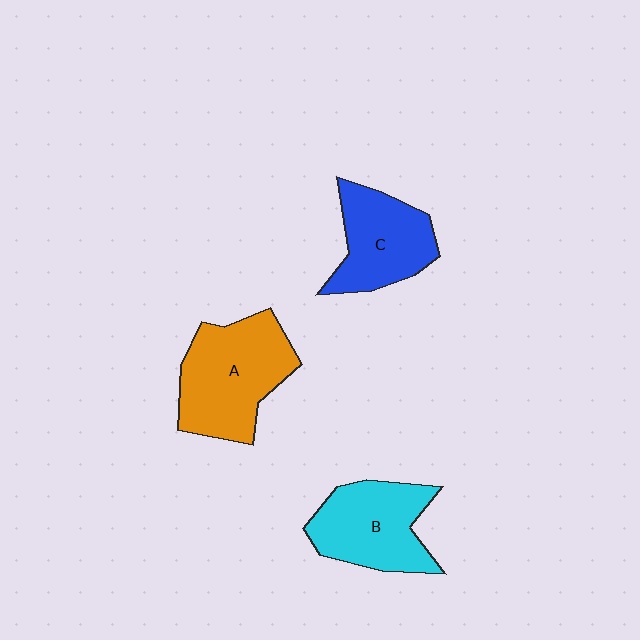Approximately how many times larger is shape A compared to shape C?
Approximately 1.3 times.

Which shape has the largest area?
Shape A (orange).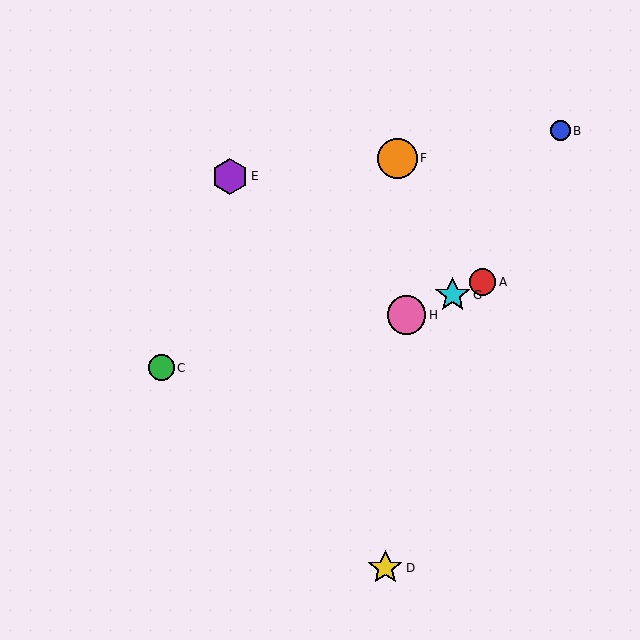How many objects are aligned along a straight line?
3 objects (A, G, H) are aligned along a straight line.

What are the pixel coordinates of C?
Object C is at (161, 368).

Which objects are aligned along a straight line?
Objects A, G, H are aligned along a straight line.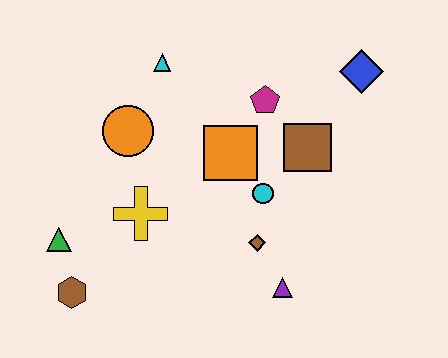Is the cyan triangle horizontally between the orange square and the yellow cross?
Yes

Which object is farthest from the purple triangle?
The cyan triangle is farthest from the purple triangle.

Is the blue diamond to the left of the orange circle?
No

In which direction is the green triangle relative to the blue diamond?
The green triangle is to the left of the blue diamond.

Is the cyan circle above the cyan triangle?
No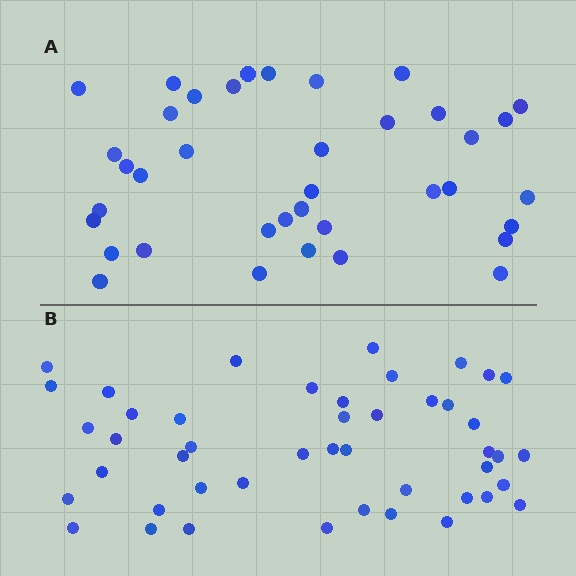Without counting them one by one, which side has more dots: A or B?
Region B (the bottom region) has more dots.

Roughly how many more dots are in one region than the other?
Region B has roughly 8 or so more dots than region A.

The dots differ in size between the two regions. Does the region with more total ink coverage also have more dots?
No. Region A has more total ink coverage because its dots are larger, but region B actually contains more individual dots. Total area can be misleading — the number of items is what matters here.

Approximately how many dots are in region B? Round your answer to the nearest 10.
About 50 dots. (The exact count is 46, which rounds to 50.)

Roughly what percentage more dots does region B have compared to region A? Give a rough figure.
About 20% more.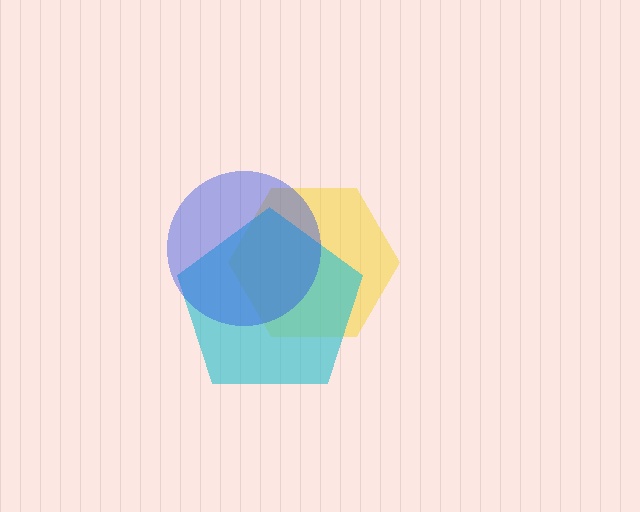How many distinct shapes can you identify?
There are 3 distinct shapes: a yellow hexagon, a cyan pentagon, a blue circle.